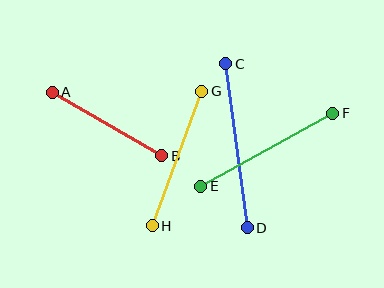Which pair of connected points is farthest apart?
Points C and D are farthest apart.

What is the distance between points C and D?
The distance is approximately 165 pixels.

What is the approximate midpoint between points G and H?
The midpoint is at approximately (177, 159) pixels.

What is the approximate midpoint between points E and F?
The midpoint is at approximately (267, 150) pixels.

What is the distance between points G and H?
The distance is approximately 143 pixels.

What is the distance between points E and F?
The distance is approximately 151 pixels.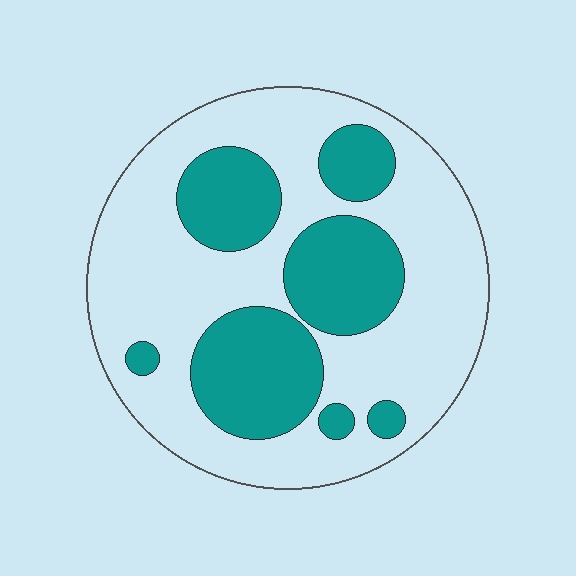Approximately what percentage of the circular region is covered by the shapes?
Approximately 35%.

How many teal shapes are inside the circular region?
7.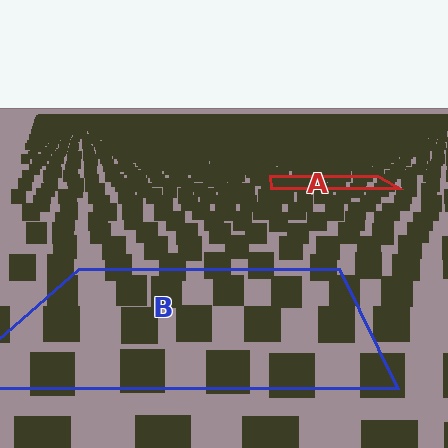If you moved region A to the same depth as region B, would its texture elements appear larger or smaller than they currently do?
They would appear larger. At a closer depth, the same texture elements are projected at a bigger on-screen size.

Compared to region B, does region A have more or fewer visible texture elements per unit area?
Region A has more texture elements per unit area — they are packed more densely because it is farther away.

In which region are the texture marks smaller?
The texture marks are smaller in region A, because it is farther away.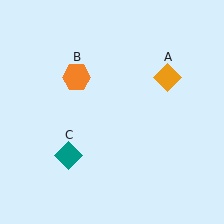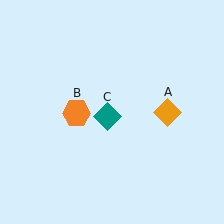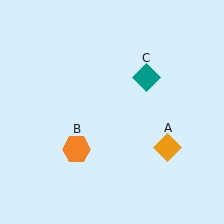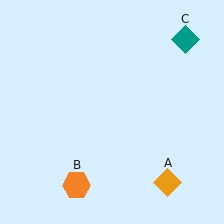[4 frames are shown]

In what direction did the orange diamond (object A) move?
The orange diamond (object A) moved down.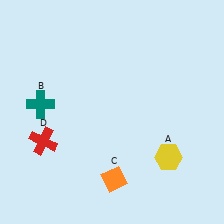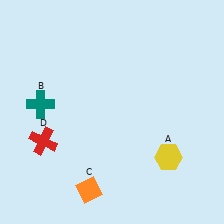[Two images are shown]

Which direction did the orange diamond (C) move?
The orange diamond (C) moved left.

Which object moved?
The orange diamond (C) moved left.